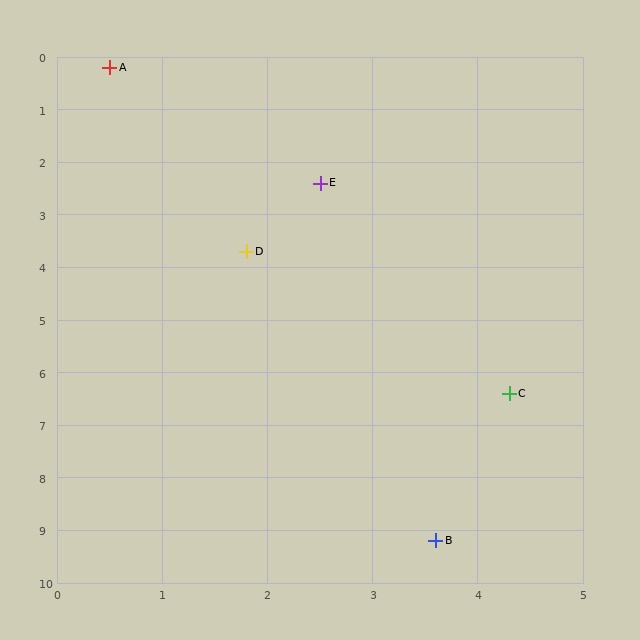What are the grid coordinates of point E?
Point E is at approximately (2.5, 2.4).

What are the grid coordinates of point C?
Point C is at approximately (4.3, 6.4).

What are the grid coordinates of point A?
Point A is at approximately (0.5, 0.2).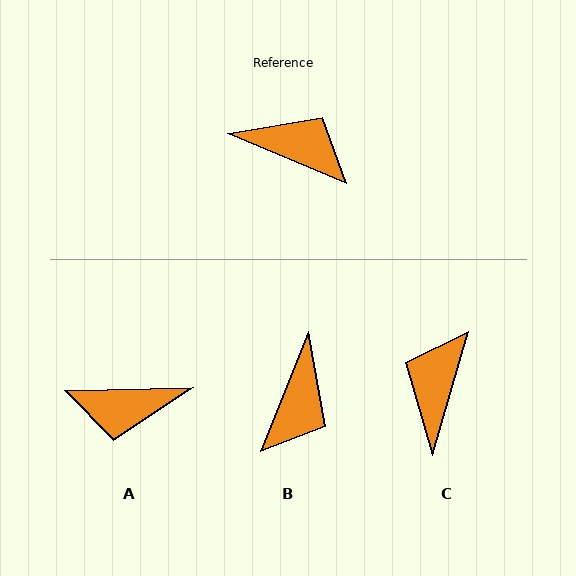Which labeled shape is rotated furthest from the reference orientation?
A, about 156 degrees away.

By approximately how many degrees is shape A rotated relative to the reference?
Approximately 156 degrees clockwise.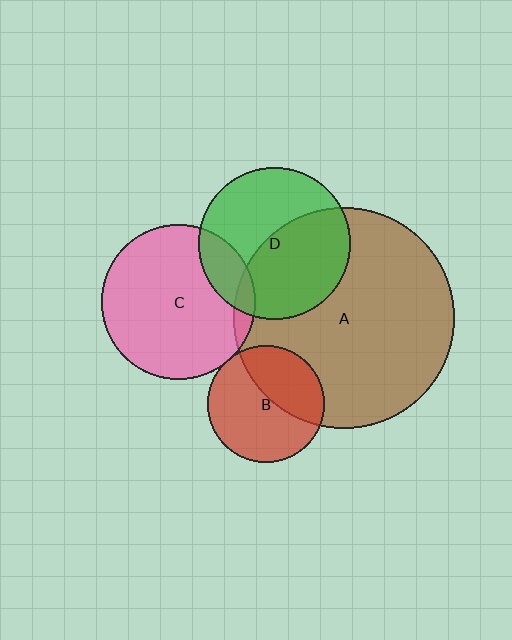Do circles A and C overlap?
Yes.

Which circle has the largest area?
Circle A (brown).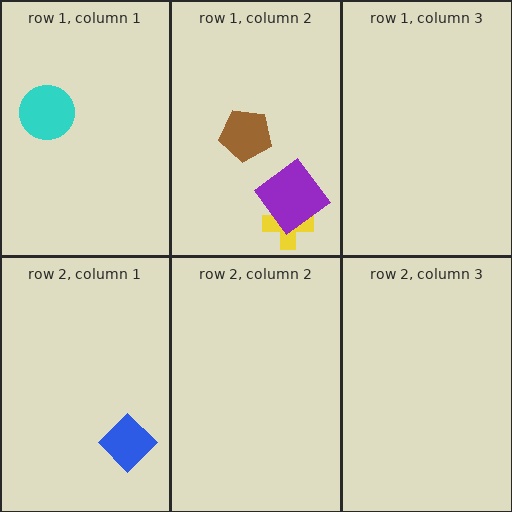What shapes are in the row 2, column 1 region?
The blue diamond.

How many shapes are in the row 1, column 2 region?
3.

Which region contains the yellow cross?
The row 1, column 2 region.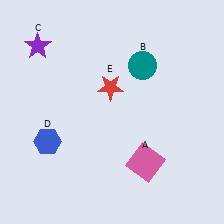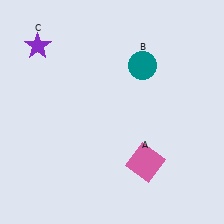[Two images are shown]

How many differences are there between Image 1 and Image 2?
There are 2 differences between the two images.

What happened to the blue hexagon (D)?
The blue hexagon (D) was removed in Image 2. It was in the bottom-left area of Image 1.